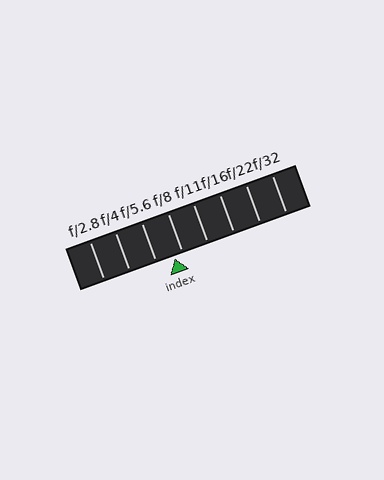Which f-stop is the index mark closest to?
The index mark is closest to f/8.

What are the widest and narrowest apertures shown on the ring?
The widest aperture shown is f/2.8 and the narrowest is f/32.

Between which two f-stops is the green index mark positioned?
The index mark is between f/5.6 and f/8.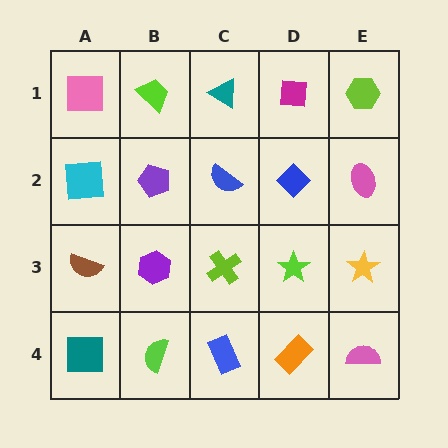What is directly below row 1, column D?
A blue diamond.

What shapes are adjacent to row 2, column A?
A pink square (row 1, column A), a brown semicircle (row 3, column A), a purple pentagon (row 2, column B).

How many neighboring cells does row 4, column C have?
3.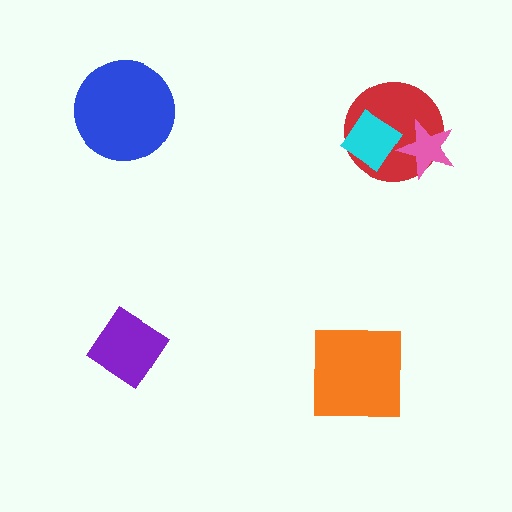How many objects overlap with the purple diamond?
0 objects overlap with the purple diamond.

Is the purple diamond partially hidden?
No, no other shape covers it.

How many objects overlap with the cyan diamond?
1 object overlaps with the cyan diamond.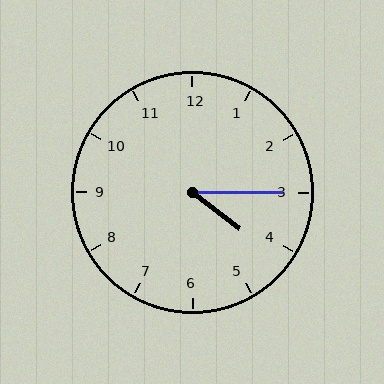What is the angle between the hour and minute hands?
Approximately 38 degrees.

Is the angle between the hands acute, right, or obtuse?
It is acute.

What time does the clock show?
4:15.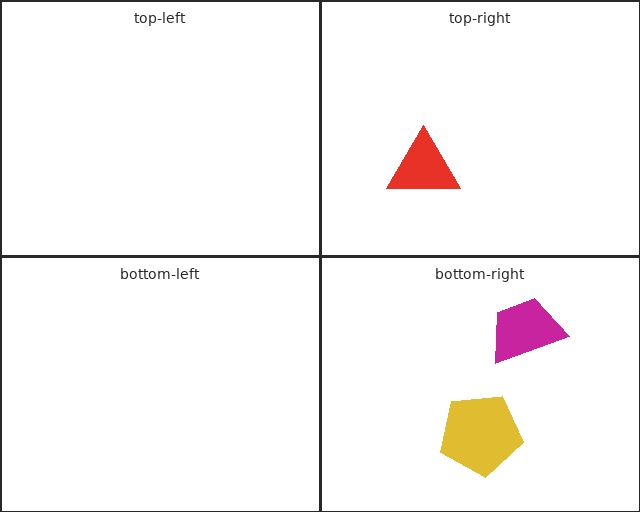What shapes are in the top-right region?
The red triangle.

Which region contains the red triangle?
The top-right region.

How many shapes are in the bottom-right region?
2.